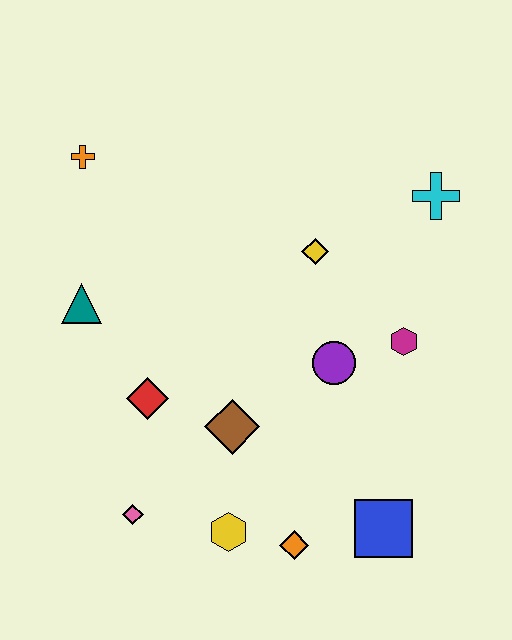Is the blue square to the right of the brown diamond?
Yes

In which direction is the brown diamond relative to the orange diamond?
The brown diamond is above the orange diamond.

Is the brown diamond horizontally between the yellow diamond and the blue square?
No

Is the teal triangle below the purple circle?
No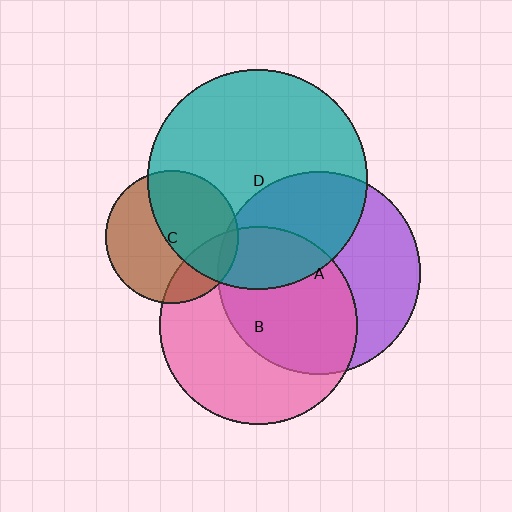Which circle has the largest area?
Circle D (teal).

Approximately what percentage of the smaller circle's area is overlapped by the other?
Approximately 50%.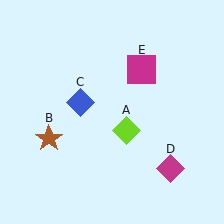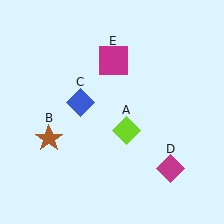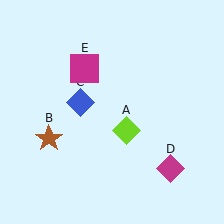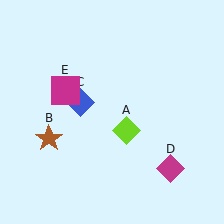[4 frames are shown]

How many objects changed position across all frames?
1 object changed position: magenta square (object E).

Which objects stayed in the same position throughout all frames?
Lime diamond (object A) and brown star (object B) and blue diamond (object C) and magenta diamond (object D) remained stationary.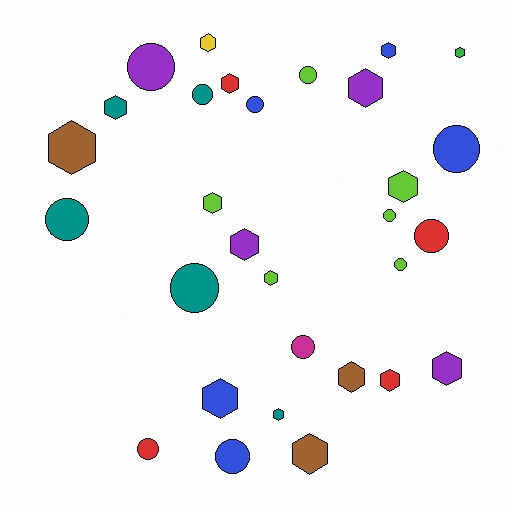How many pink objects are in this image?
There are no pink objects.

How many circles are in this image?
There are 13 circles.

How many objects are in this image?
There are 30 objects.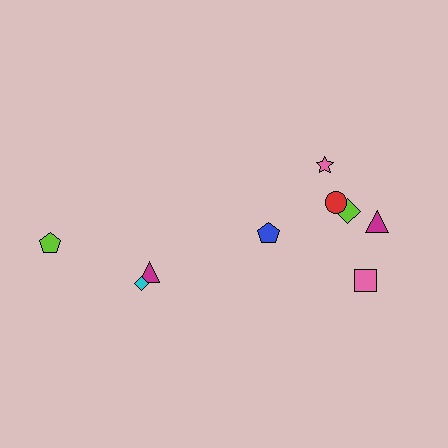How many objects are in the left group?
There are 3 objects.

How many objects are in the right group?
There are 6 objects.